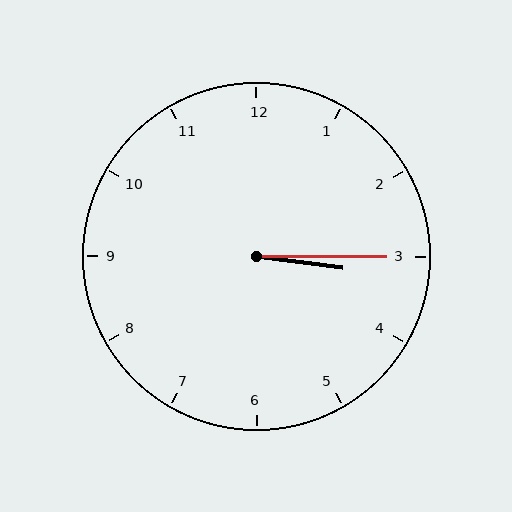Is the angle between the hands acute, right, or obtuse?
It is acute.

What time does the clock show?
3:15.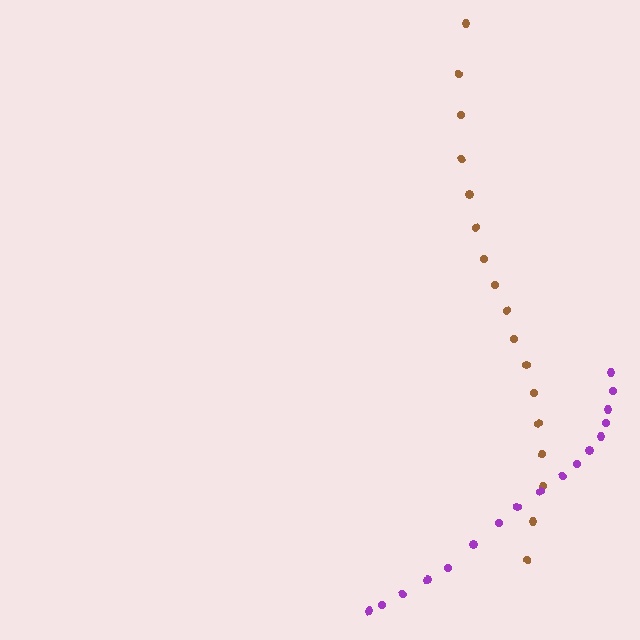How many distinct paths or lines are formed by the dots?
There are 2 distinct paths.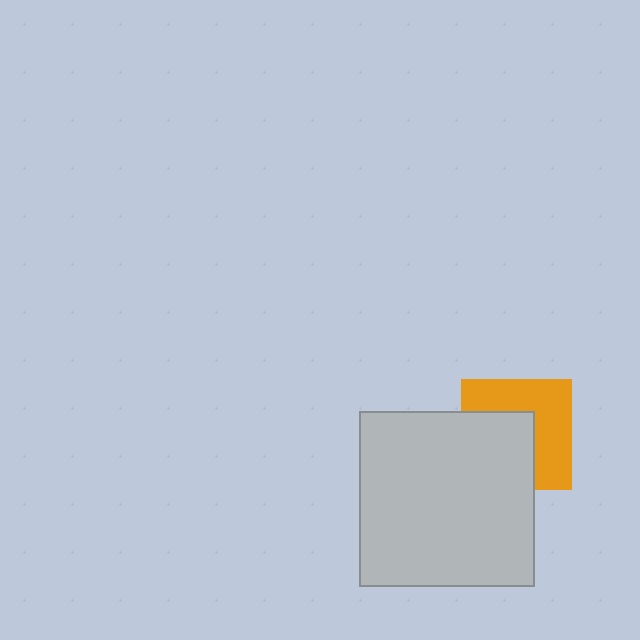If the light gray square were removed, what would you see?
You would see the complete orange square.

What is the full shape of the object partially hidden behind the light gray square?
The partially hidden object is an orange square.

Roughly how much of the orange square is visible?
About half of it is visible (roughly 52%).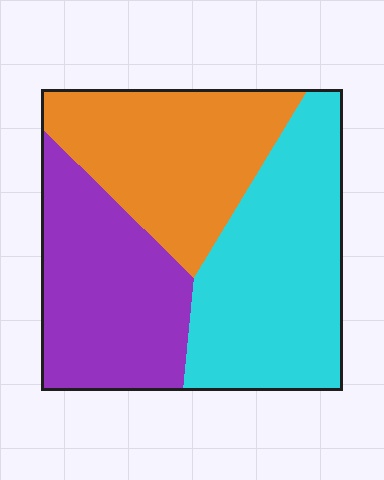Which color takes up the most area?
Cyan, at roughly 40%.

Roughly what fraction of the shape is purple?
Purple takes up about one third (1/3) of the shape.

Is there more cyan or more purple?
Cyan.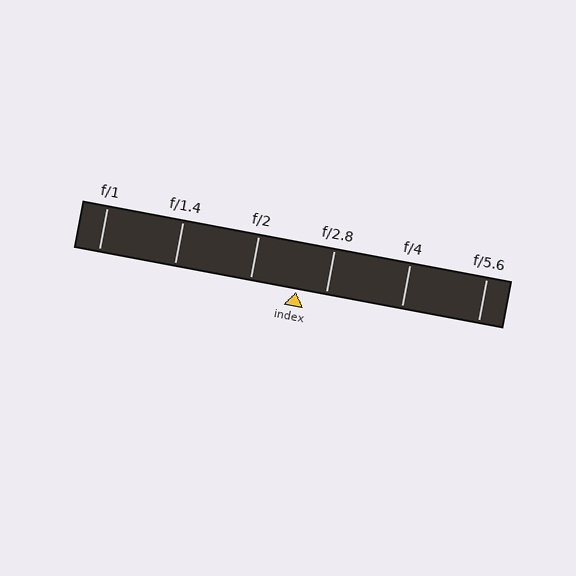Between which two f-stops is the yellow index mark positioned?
The index mark is between f/2 and f/2.8.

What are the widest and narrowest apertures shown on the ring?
The widest aperture shown is f/1 and the narrowest is f/5.6.